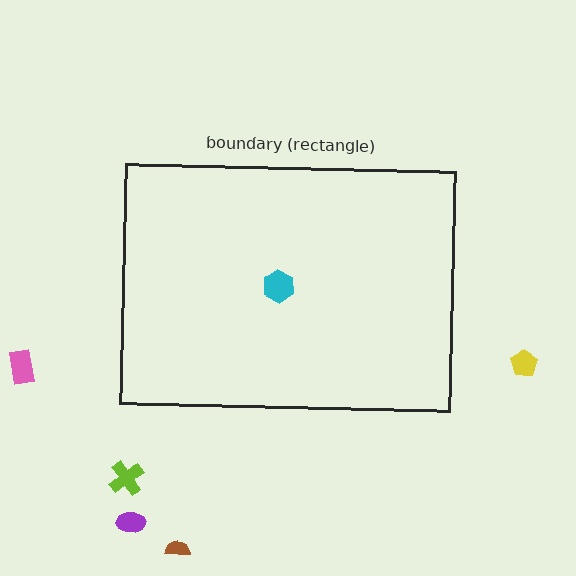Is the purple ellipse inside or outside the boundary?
Outside.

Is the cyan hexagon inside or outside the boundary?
Inside.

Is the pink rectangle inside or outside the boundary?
Outside.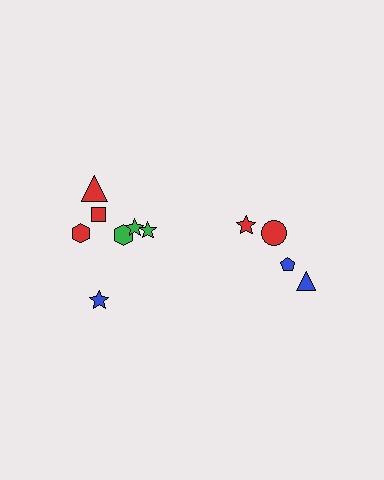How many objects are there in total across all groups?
There are 11 objects.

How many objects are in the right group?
There are 4 objects.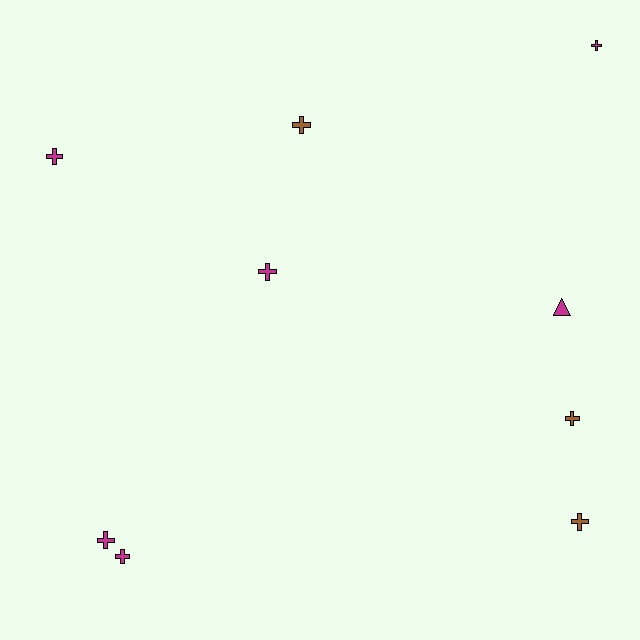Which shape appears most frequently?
Cross, with 8 objects.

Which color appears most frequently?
Magenta, with 6 objects.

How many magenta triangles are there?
There is 1 magenta triangle.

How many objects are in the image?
There are 9 objects.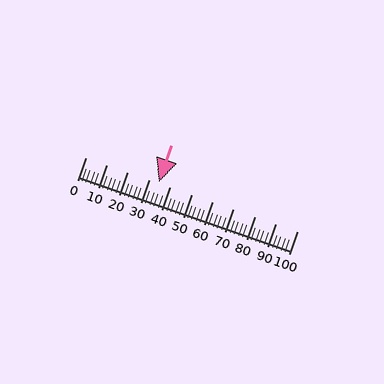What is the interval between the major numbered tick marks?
The major tick marks are spaced 10 units apart.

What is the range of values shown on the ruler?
The ruler shows values from 0 to 100.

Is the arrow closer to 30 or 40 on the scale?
The arrow is closer to 30.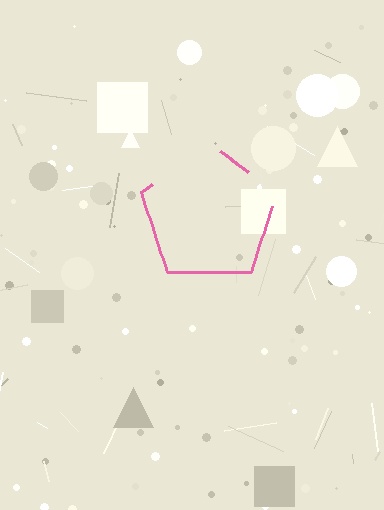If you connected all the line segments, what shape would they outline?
They would outline a pentagon.